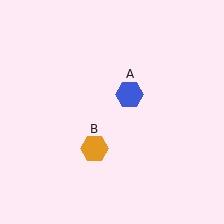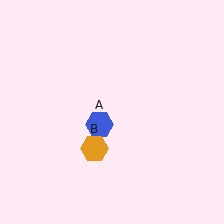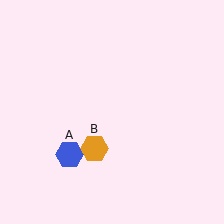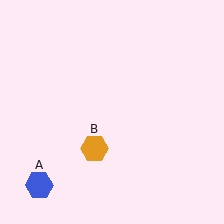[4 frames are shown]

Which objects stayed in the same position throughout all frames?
Orange hexagon (object B) remained stationary.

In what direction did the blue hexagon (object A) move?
The blue hexagon (object A) moved down and to the left.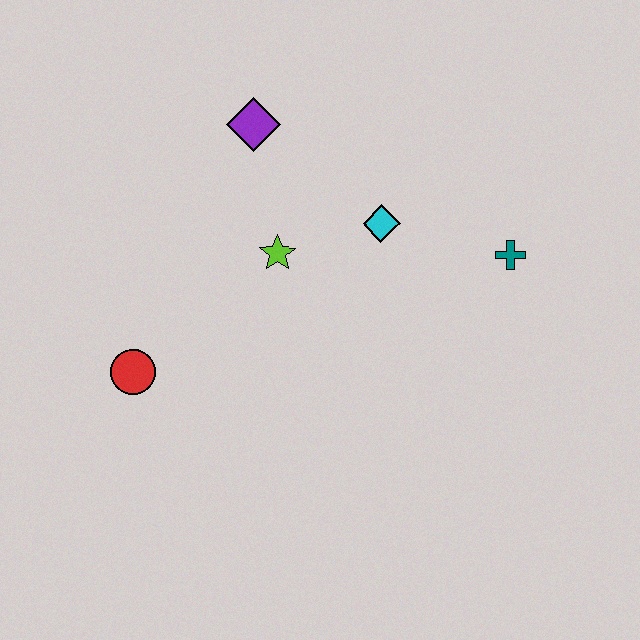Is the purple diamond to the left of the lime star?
Yes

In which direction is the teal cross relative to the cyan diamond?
The teal cross is to the right of the cyan diamond.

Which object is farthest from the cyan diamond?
The red circle is farthest from the cyan diamond.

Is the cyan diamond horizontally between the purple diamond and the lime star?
No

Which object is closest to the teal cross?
The cyan diamond is closest to the teal cross.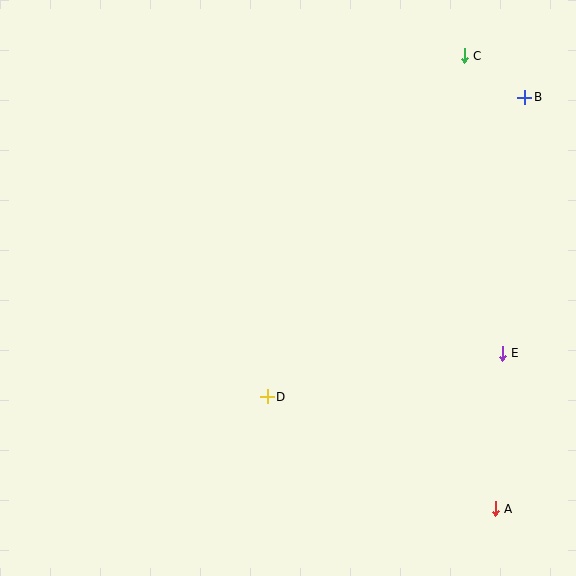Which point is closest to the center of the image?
Point D at (267, 397) is closest to the center.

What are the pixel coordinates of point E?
Point E is at (502, 353).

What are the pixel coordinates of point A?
Point A is at (495, 509).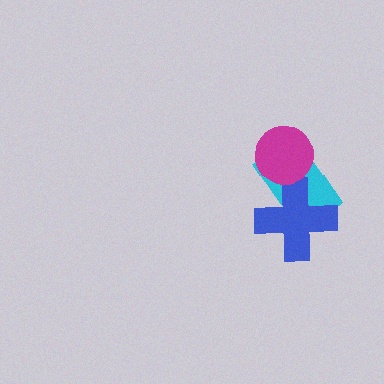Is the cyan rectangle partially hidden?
Yes, it is partially covered by another shape.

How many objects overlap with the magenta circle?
1 object overlaps with the magenta circle.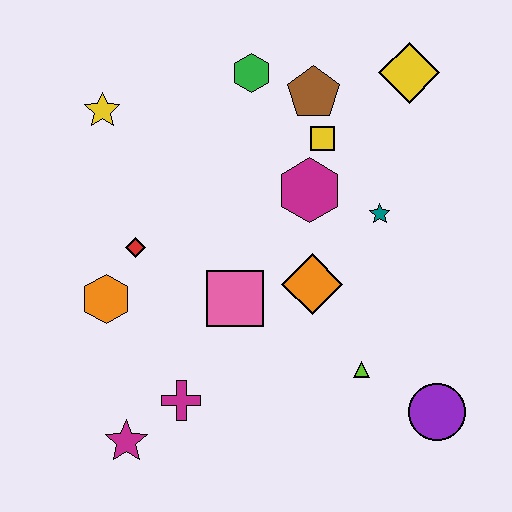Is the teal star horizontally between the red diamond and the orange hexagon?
No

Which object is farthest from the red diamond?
The purple circle is farthest from the red diamond.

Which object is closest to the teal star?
The magenta hexagon is closest to the teal star.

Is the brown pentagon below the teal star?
No